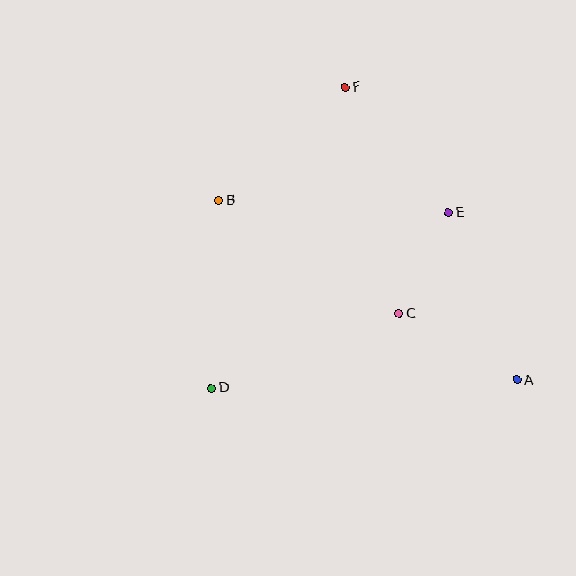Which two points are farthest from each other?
Points A and B are farthest from each other.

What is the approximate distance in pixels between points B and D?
The distance between B and D is approximately 188 pixels.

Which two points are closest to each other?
Points C and E are closest to each other.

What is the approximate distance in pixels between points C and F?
The distance between C and F is approximately 232 pixels.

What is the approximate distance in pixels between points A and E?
The distance between A and E is approximately 181 pixels.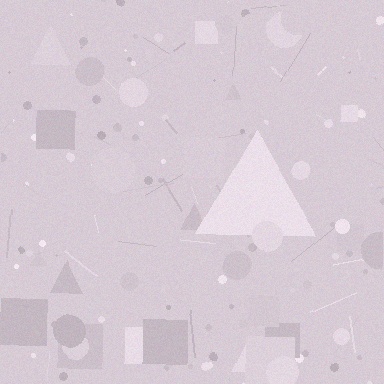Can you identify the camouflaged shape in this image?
The camouflaged shape is a triangle.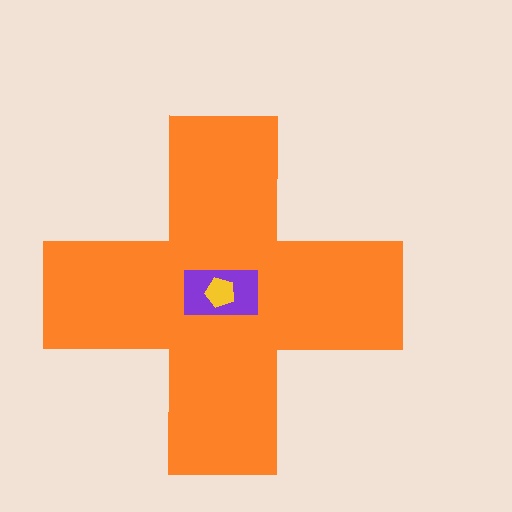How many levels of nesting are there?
3.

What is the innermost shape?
The yellow pentagon.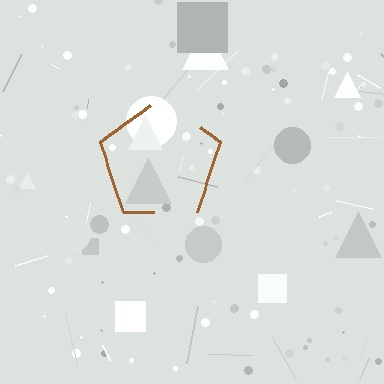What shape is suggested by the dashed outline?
The dashed outline suggests a pentagon.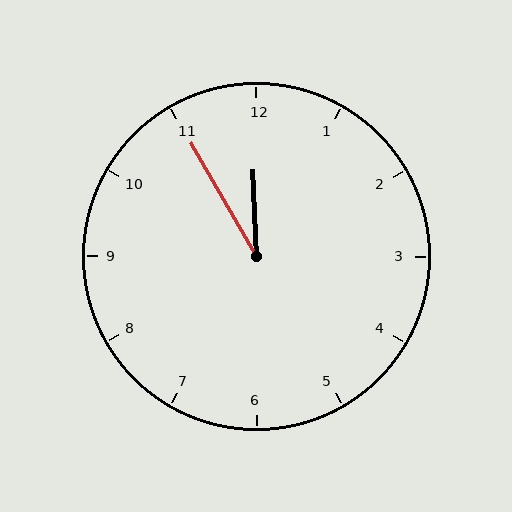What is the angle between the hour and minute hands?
Approximately 28 degrees.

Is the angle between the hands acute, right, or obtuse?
It is acute.